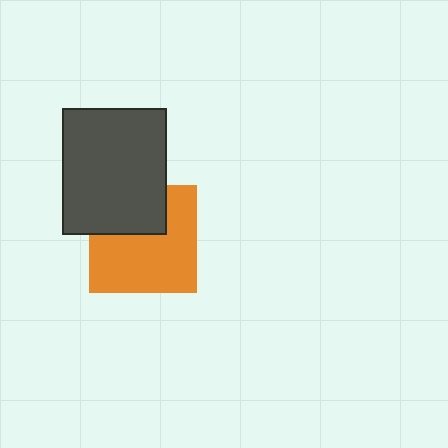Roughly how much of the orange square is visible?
Most of it is visible (roughly 67%).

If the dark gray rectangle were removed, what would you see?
You would see the complete orange square.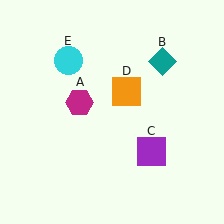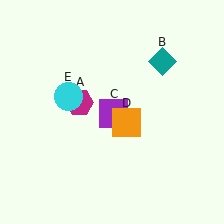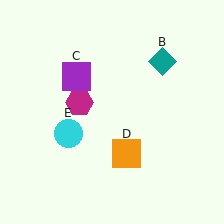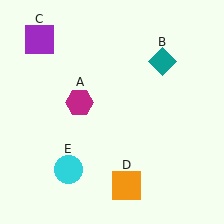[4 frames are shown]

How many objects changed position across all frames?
3 objects changed position: purple square (object C), orange square (object D), cyan circle (object E).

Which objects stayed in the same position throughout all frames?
Magenta hexagon (object A) and teal diamond (object B) remained stationary.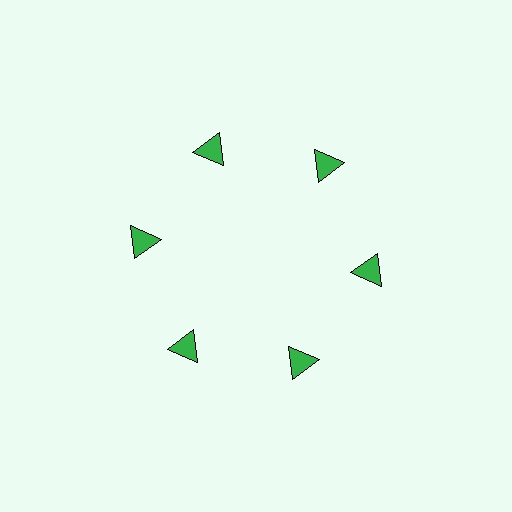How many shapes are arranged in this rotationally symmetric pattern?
There are 6 shapes, arranged in 6 groups of 1.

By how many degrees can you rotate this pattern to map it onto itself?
The pattern maps onto itself every 60 degrees of rotation.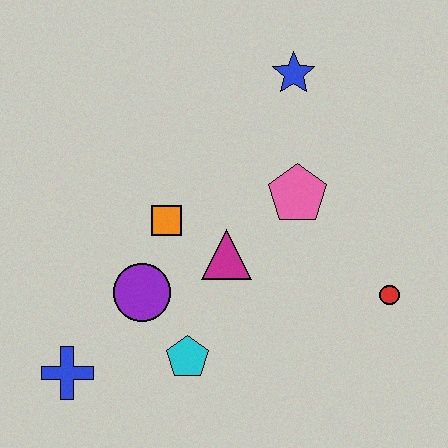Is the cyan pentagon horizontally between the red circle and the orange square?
Yes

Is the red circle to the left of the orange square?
No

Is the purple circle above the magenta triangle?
No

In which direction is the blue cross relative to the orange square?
The blue cross is below the orange square.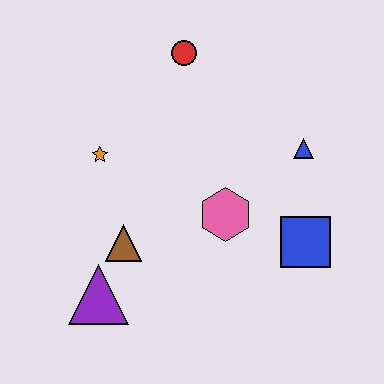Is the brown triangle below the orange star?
Yes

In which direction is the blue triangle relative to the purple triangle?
The blue triangle is to the right of the purple triangle.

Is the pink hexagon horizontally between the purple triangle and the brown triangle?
No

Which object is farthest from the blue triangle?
The purple triangle is farthest from the blue triangle.